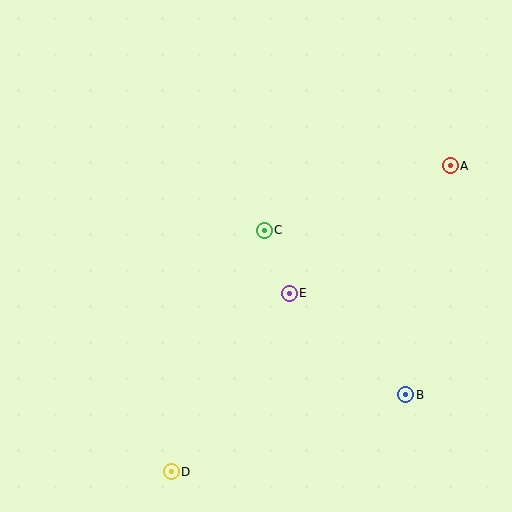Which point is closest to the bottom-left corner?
Point D is closest to the bottom-left corner.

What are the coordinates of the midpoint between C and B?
The midpoint between C and B is at (335, 313).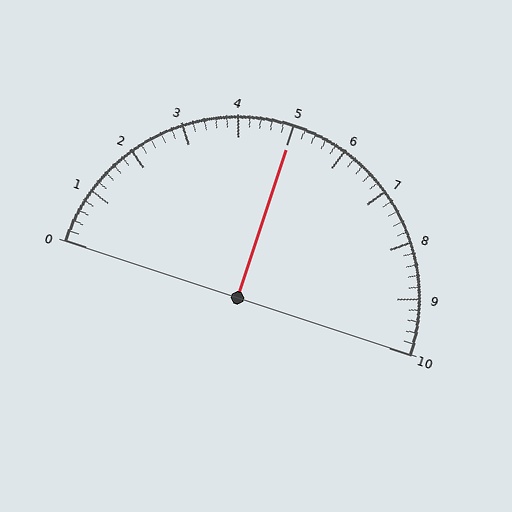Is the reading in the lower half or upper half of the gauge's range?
The reading is in the upper half of the range (0 to 10).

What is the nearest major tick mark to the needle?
The nearest major tick mark is 5.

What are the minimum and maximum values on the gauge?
The gauge ranges from 0 to 10.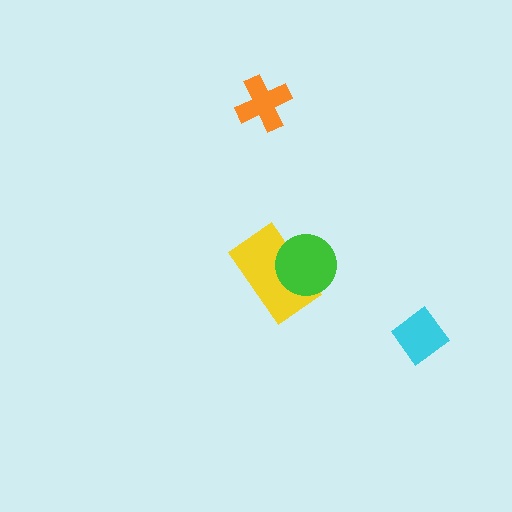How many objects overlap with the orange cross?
0 objects overlap with the orange cross.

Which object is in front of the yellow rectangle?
The green circle is in front of the yellow rectangle.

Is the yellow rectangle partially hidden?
Yes, it is partially covered by another shape.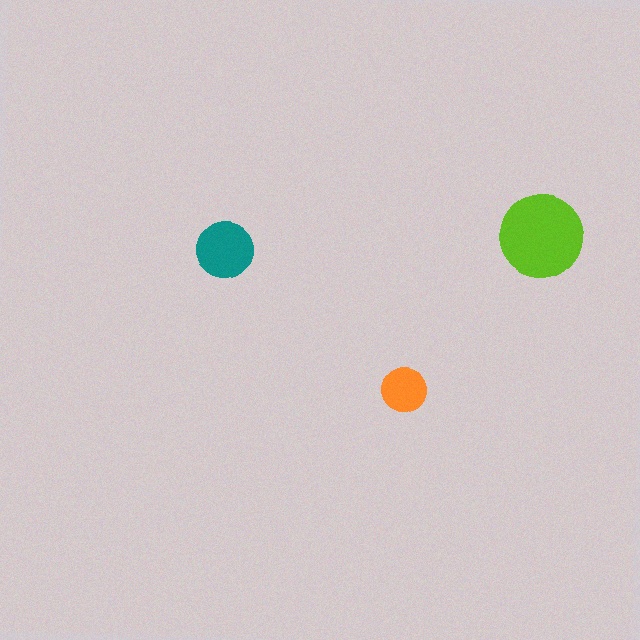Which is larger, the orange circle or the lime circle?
The lime one.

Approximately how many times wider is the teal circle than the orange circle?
About 1.5 times wider.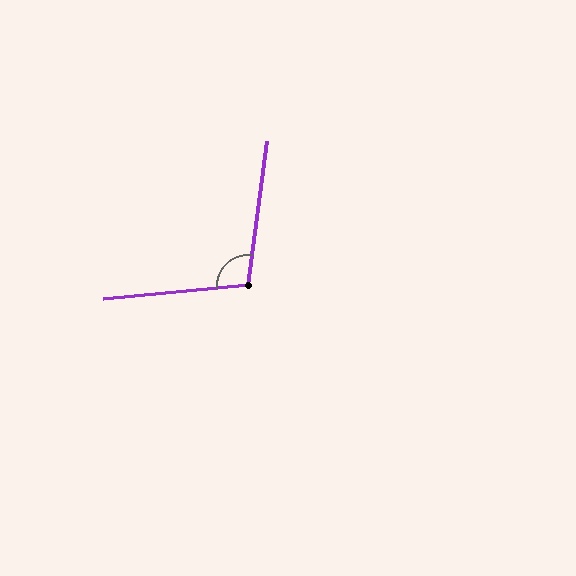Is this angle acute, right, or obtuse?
It is obtuse.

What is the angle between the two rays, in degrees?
Approximately 103 degrees.